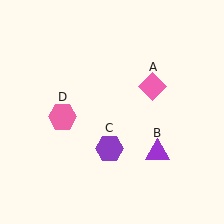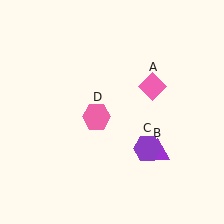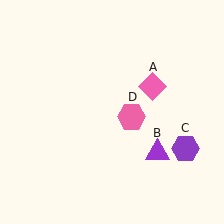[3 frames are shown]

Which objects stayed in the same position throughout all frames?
Pink diamond (object A) and purple triangle (object B) remained stationary.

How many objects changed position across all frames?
2 objects changed position: purple hexagon (object C), pink hexagon (object D).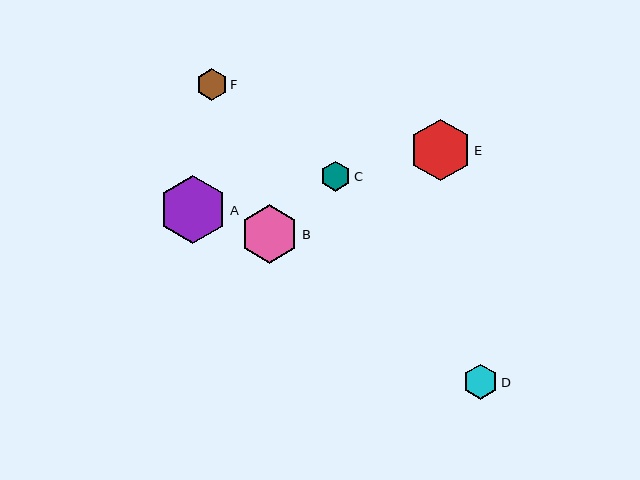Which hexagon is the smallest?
Hexagon C is the smallest with a size of approximately 30 pixels.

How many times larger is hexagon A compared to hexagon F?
Hexagon A is approximately 2.2 times the size of hexagon F.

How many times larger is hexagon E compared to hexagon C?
Hexagon E is approximately 2.0 times the size of hexagon C.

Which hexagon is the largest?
Hexagon A is the largest with a size of approximately 69 pixels.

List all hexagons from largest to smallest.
From largest to smallest: A, E, B, D, F, C.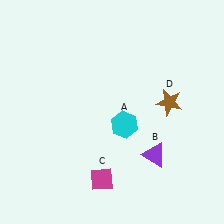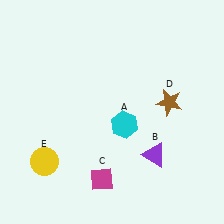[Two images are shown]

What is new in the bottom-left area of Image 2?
A yellow circle (E) was added in the bottom-left area of Image 2.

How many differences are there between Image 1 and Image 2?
There is 1 difference between the two images.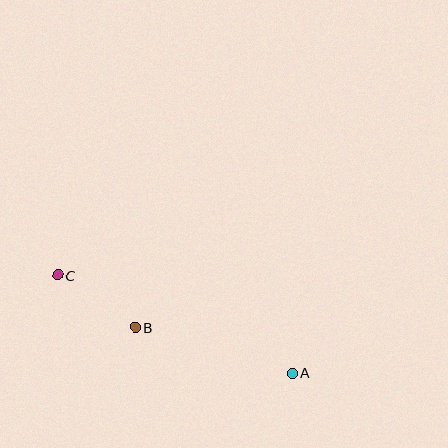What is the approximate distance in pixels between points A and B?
The distance between A and B is approximately 163 pixels.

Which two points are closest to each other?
Points B and C are closest to each other.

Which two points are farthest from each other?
Points A and C are farthest from each other.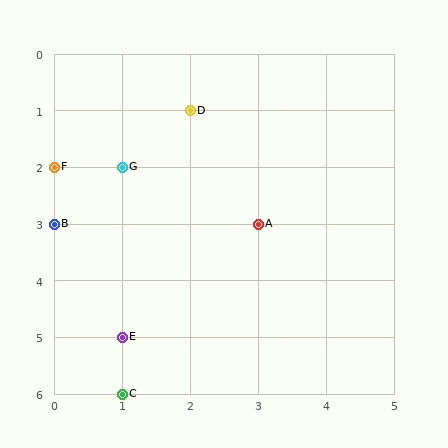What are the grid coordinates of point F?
Point F is at grid coordinates (0, 2).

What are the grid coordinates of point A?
Point A is at grid coordinates (3, 3).